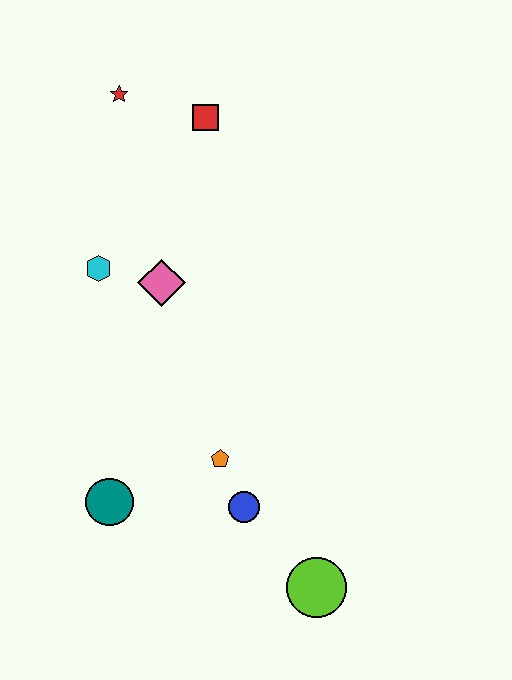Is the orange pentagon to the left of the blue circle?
Yes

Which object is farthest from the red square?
The lime circle is farthest from the red square.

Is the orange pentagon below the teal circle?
No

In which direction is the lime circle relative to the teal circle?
The lime circle is to the right of the teal circle.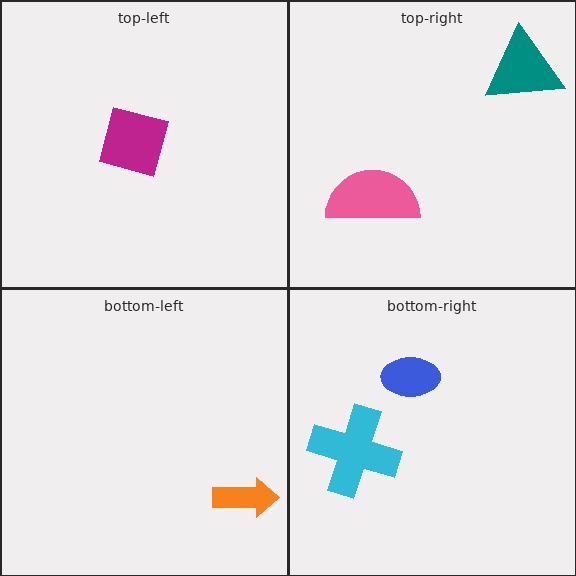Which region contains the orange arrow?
The bottom-left region.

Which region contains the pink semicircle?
The top-right region.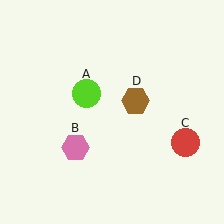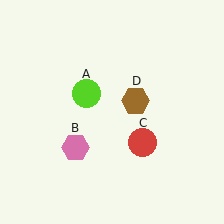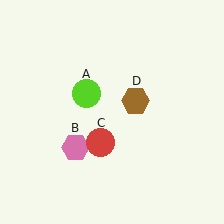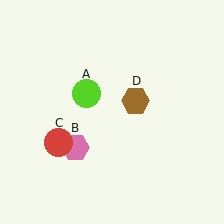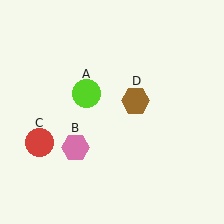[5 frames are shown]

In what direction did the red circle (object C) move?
The red circle (object C) moved left.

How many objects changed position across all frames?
1 object changed position: red circle (object C).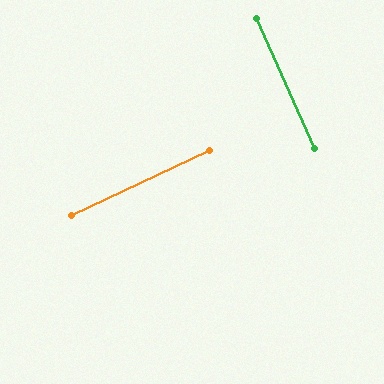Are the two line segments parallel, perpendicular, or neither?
Perpendicular — they meet at approximately 89°.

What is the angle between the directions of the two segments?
Approximately 89 degrees.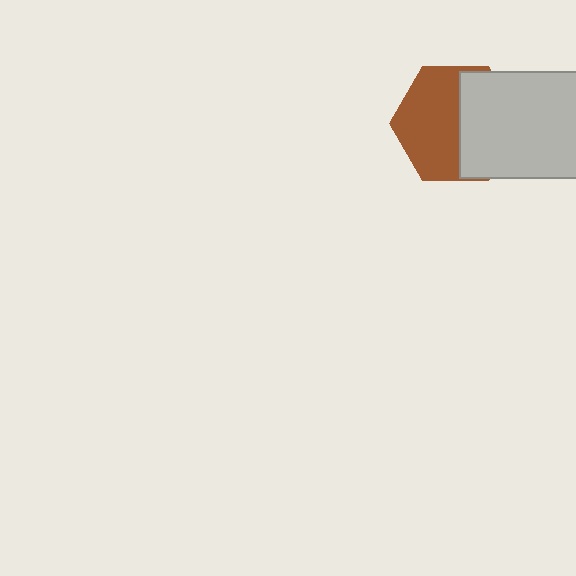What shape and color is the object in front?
The object in front is a light gray rectangle.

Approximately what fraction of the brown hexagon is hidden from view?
Roughly 44% of the brown hexagon is hidden behind the light gray rectangle.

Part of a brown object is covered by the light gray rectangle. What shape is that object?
It is a hexagon.